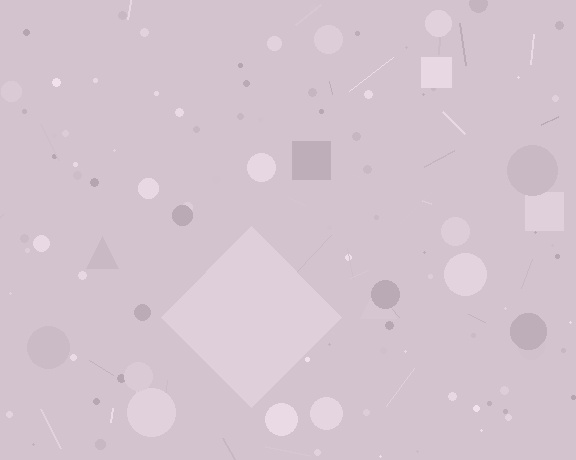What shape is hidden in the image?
A diamond is hidden in the image.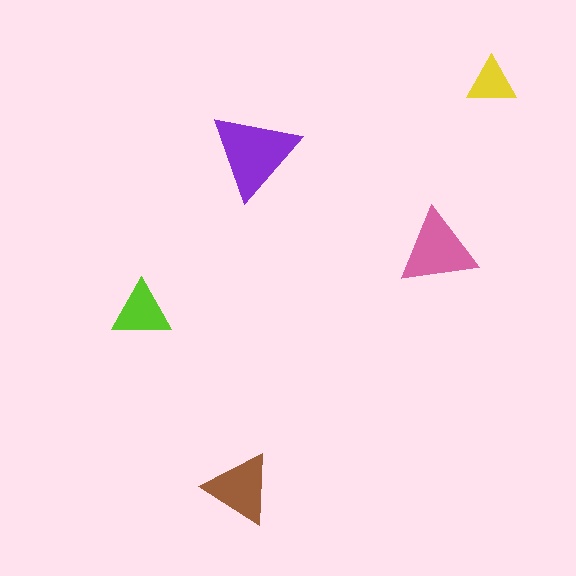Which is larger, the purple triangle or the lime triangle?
The purple one.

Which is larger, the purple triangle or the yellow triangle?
The purple one.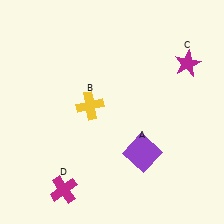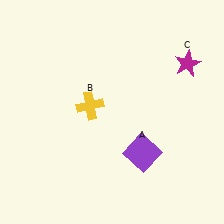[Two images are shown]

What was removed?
The magenta cross (D) was removed in Image 2.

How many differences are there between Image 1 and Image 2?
There is 1 difference between the two images.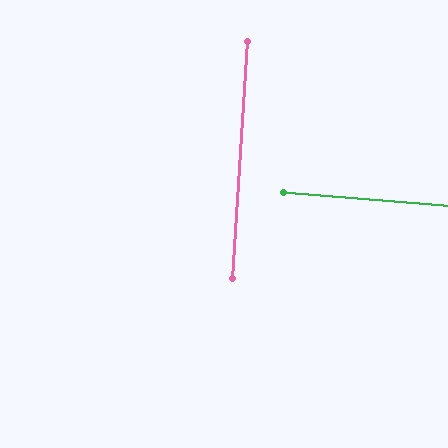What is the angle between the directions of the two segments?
Approximately 89 degrees.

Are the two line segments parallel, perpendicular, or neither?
Perpendicular — they meet at approximately 89°.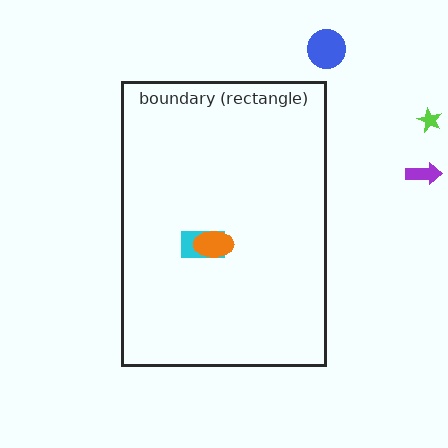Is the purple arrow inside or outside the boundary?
Outside.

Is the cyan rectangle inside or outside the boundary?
Inside.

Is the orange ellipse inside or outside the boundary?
Inside.